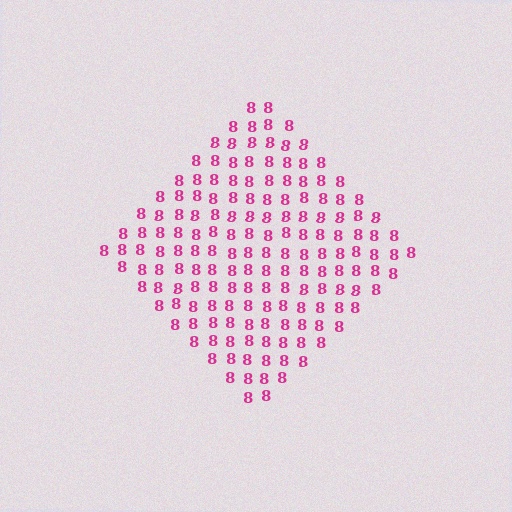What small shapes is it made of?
It is made of small digit 8's.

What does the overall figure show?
The overall figure shows a diamond.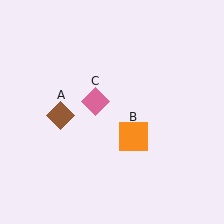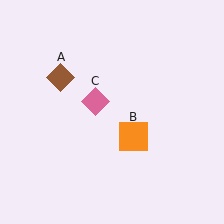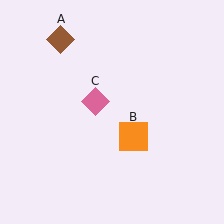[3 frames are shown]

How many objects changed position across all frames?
1 object changed position: brown diamond (object A).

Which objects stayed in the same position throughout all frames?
Orange square (object B) and pink diamond (object C) remained stationary.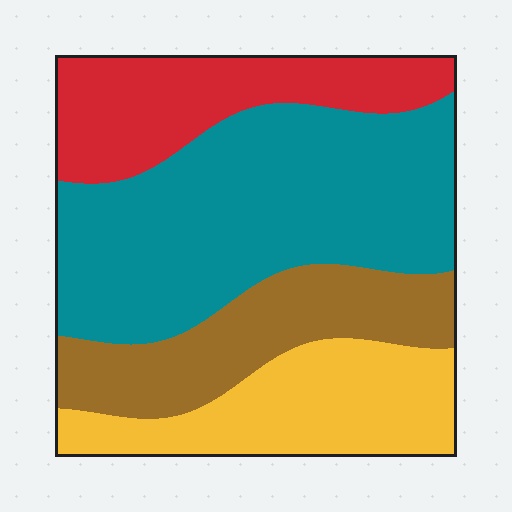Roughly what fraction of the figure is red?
Red takes up about one fifth (1/5) of the figure.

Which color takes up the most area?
Teal, at roughly 40%.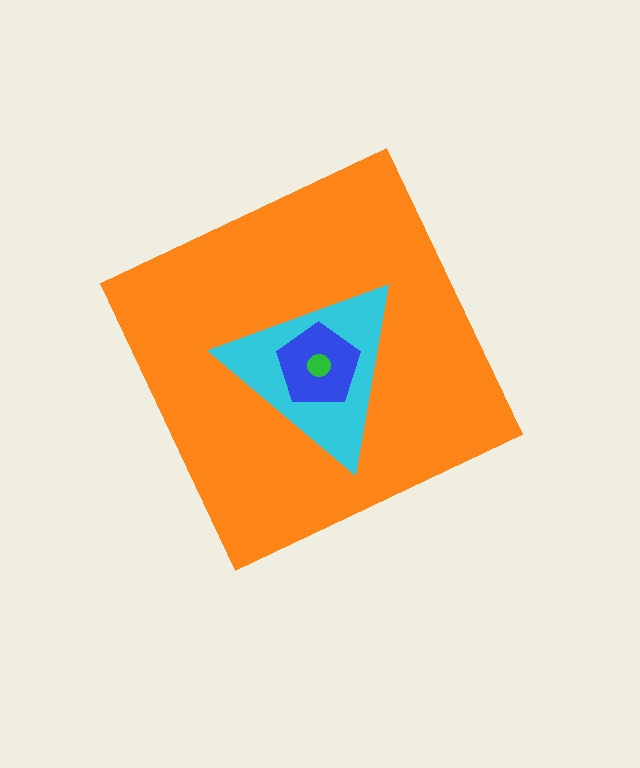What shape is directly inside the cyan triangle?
The blue pentagon.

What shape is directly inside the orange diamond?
The cyan triangle.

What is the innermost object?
The green circle.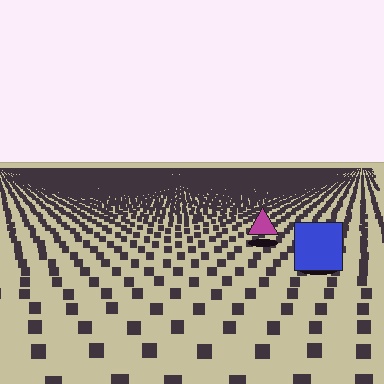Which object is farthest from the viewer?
The magenta triangle is farthest from the viewer. It appears smaller and the ground texture around it is denser.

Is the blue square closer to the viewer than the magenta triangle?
Yes. The blue square is closer — you can tell from the texture gradient: the ground texture is coarser near it.